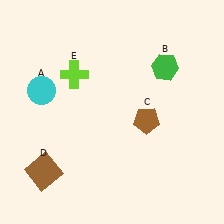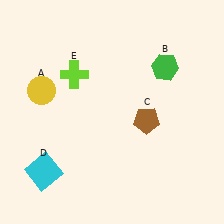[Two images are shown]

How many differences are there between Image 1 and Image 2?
There are 2 differences between the two images.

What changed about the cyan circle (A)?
In Image 1, A is cyan. In Image 2, it changed to yellow.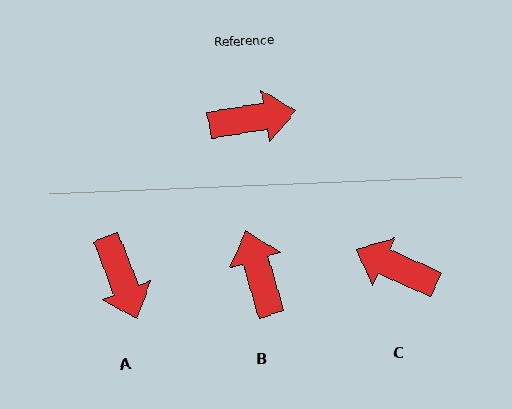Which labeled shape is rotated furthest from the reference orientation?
C, about 146 degrees away.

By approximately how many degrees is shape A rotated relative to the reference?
Approximately 79 degrees clockwise.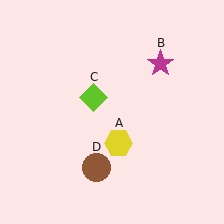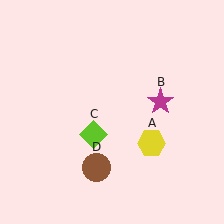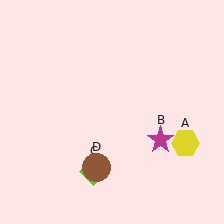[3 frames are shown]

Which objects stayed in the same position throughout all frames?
Brown circle (object D) remained stationary.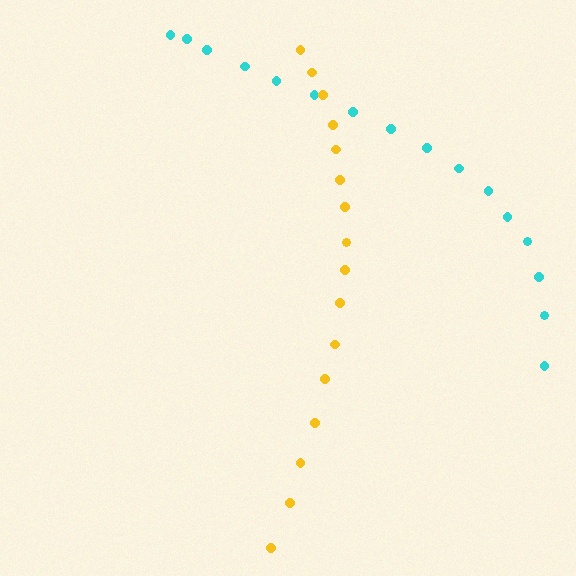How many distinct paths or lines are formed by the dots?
There are 2 distinct paths.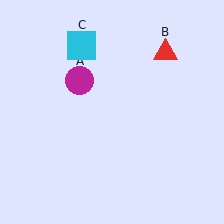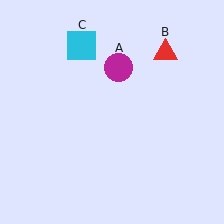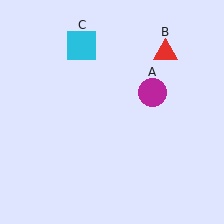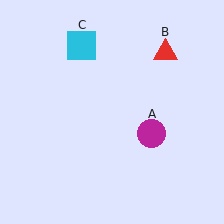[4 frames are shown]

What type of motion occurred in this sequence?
The magenta circle (object A) rotated clockwise around the center of the scene.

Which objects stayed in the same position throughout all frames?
Red triangle (object B) and cyan square (object C) remained stationary.